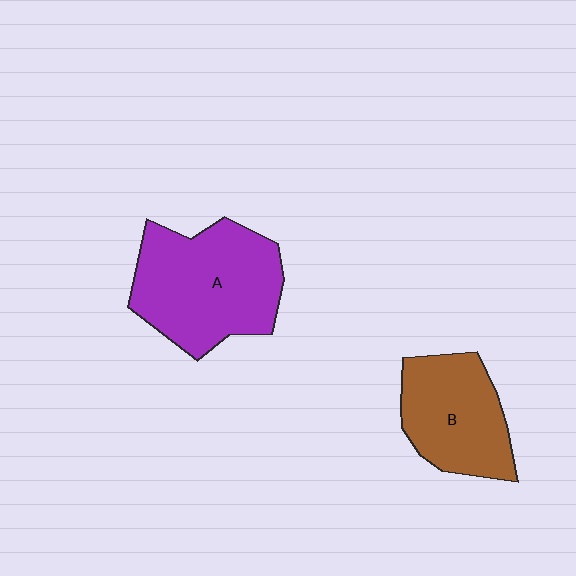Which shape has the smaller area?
Shape B (brown).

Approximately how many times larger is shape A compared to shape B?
Approximately 1.4 times.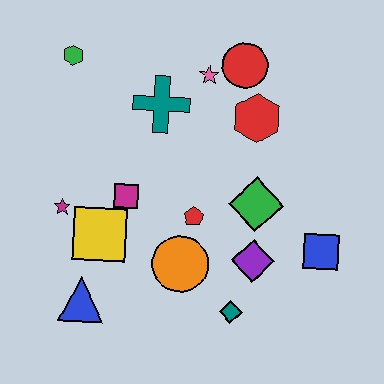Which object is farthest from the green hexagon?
The blue square is farthest from the green hexagon.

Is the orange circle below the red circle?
Yes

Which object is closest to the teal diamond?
The purple diamond is closest to the teal diamond.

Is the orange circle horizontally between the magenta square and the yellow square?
No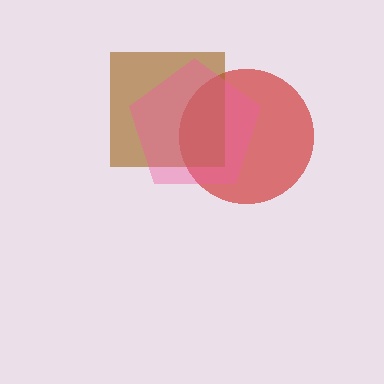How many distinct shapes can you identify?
There are 3 distinct shapes: a red circle, a brown square, a pink pentagon.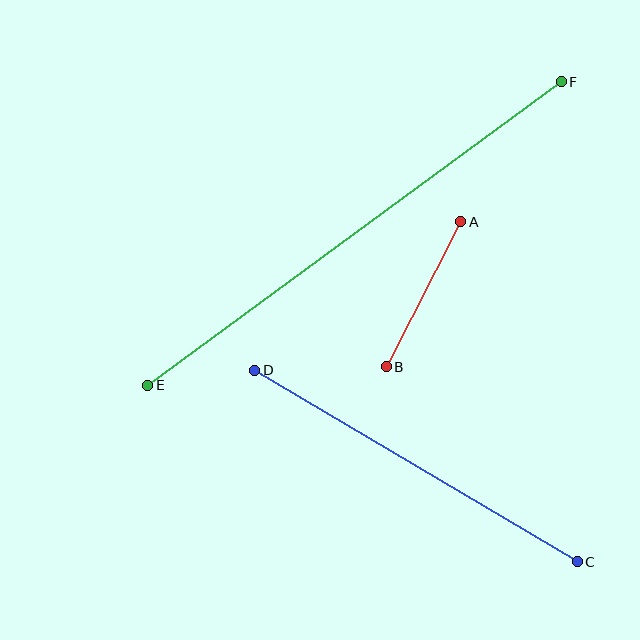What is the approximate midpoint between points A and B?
The midpoint is at approximately (423, 294) pixels.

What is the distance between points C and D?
The distance is approximately 375 pixels.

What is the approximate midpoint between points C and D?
The midpoint is at approximately (416, 466) pixels.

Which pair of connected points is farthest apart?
Points E and F are farthest apart.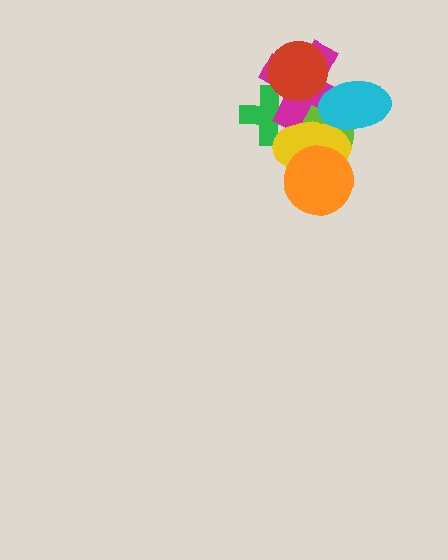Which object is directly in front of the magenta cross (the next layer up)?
The cyan ellipse is directly in front of the magenta cross.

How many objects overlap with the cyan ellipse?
3 objects overlap with the cyan ellipse.